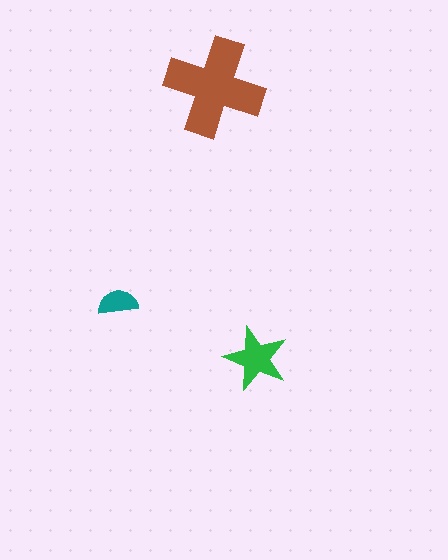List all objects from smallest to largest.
The teal semicircle, the green star, the brown cross.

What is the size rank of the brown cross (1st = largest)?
1st.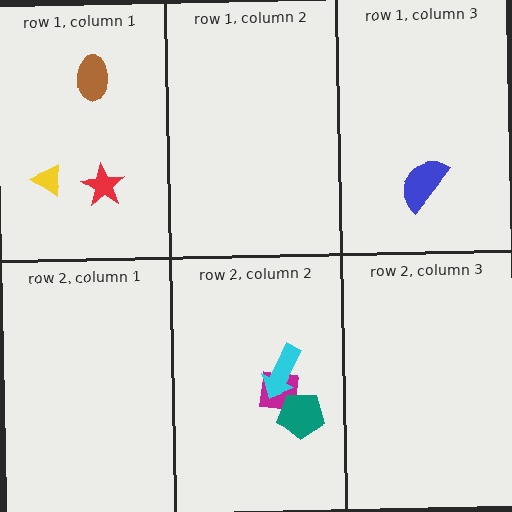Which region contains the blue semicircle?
The row 1, column 3 region.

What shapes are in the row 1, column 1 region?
The yellow triangle, the brown ellipse, the red star.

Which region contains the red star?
The row 1, column 1 region.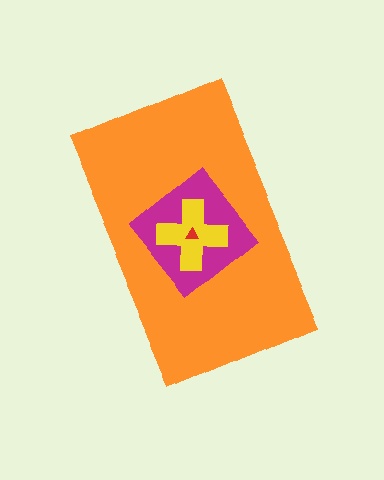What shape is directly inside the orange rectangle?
The magenta diamond.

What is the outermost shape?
The orange rectangle.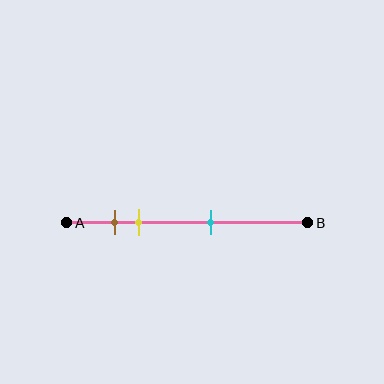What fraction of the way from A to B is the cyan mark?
The cyan mark is approximately 60% (0.6) of the way from A to B.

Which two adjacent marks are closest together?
The brown and yellow marks are the closest adjacent pair.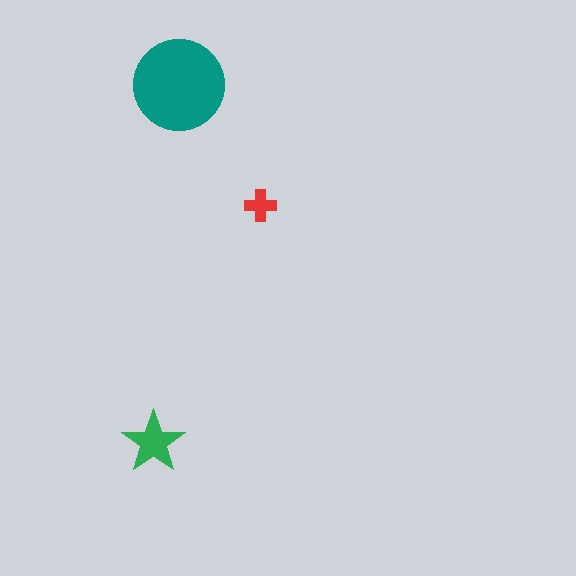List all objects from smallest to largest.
The red cross, the green star, the teal circle.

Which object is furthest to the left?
The green star is leftmost.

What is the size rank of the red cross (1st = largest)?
3rd.